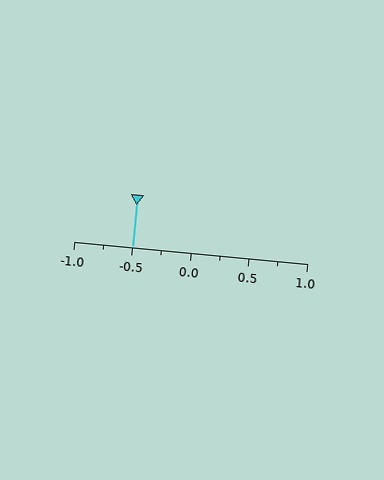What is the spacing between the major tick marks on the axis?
The major ticks are spaced 0.5 apart.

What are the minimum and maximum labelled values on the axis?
The axis runs from -1.0 to 1.0.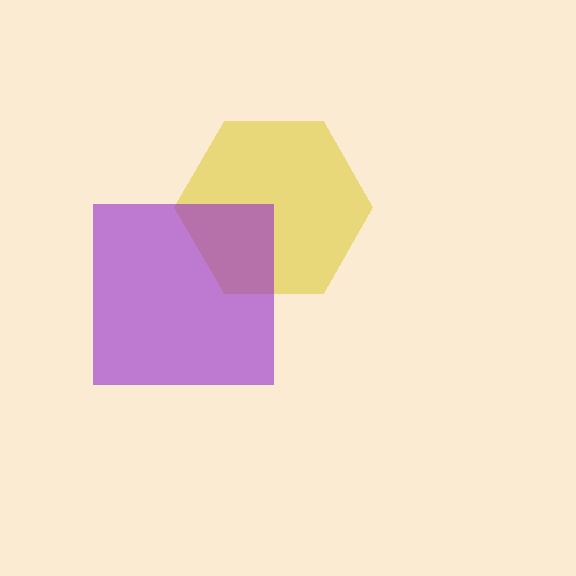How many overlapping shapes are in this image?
There are 2 overlapping shapes in the image.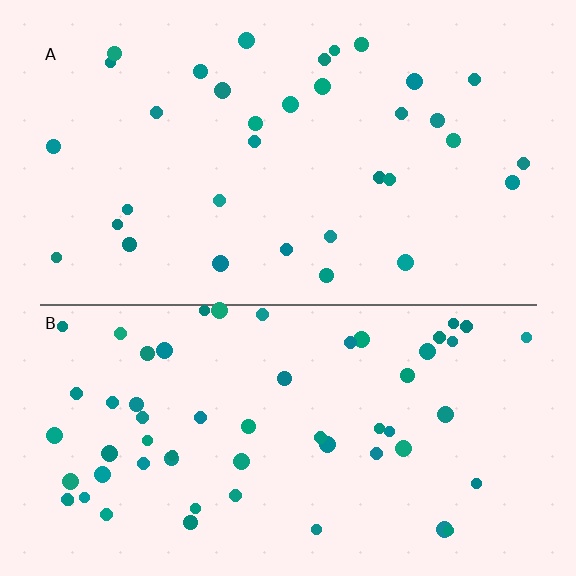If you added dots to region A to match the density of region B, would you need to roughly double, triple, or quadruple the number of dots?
Approximately double.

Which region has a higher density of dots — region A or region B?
B (the bottom).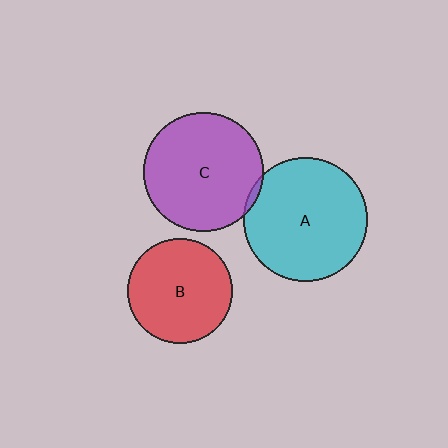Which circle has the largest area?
Circle A (cyan).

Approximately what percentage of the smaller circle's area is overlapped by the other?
Approximately 5%.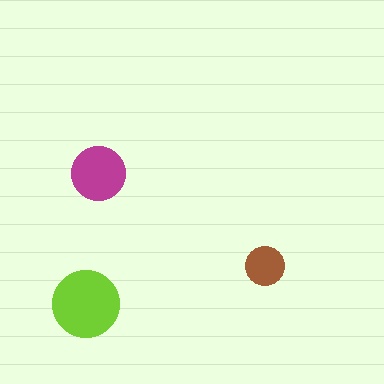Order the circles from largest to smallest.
the lime one, the magenta one, the brown one.